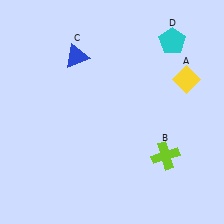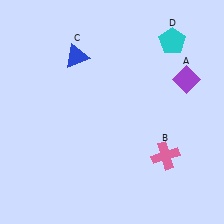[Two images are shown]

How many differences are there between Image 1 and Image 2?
There are 2 differences between the two images.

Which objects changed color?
A changed from yellow to purple. B changed from lime to pink.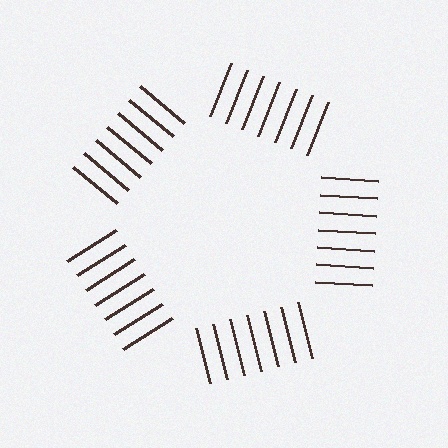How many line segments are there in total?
35 — 7 along each of the 5 edges.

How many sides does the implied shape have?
5 sides — the line-ends trace a pentagon.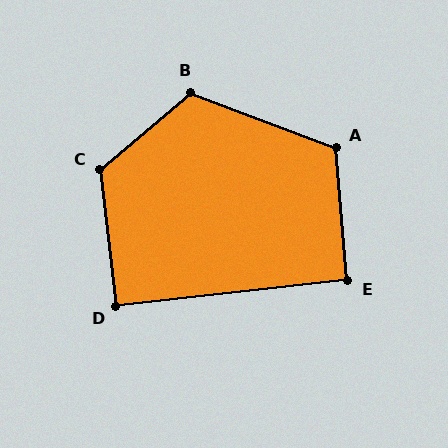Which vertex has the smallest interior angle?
D, at approximately 90 degrees.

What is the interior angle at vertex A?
Approximately 116 degrees (obtuse).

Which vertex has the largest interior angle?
C, at approximately 124 degrees.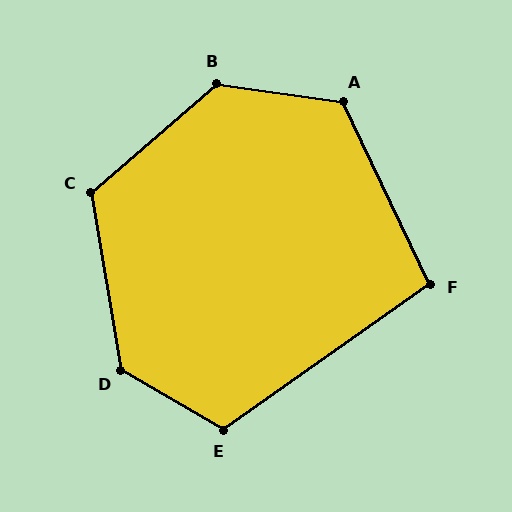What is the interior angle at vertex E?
Approximately 115 degrees (obtuse).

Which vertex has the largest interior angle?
B, at approximately 131 degrees.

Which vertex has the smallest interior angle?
F, at approximately 99 degrees.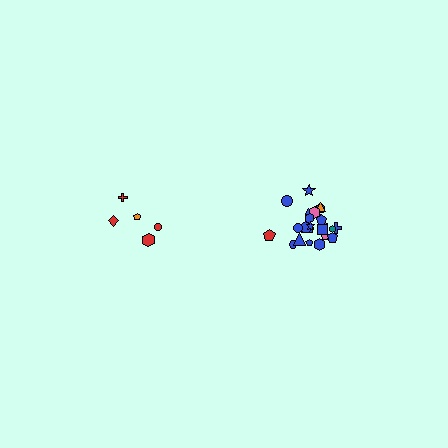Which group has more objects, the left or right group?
The right group.